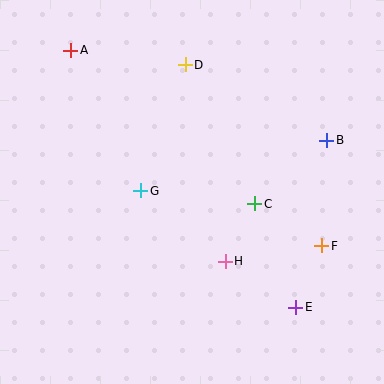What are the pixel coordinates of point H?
Point H is at (225, 261).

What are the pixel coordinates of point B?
Point B is at (327, 140).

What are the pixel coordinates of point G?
Point G is at (141, 191).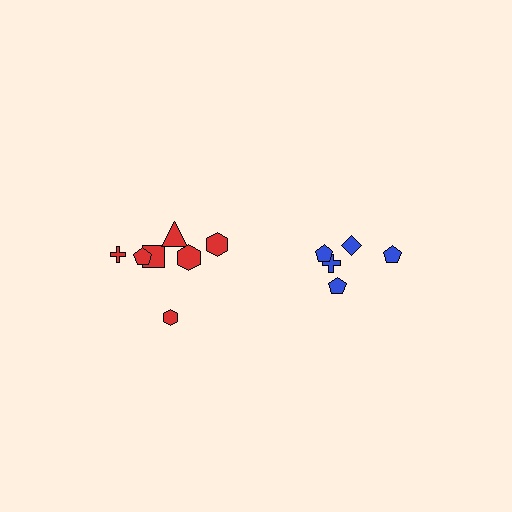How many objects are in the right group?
There are 5 objects.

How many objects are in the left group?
There are 7 objects.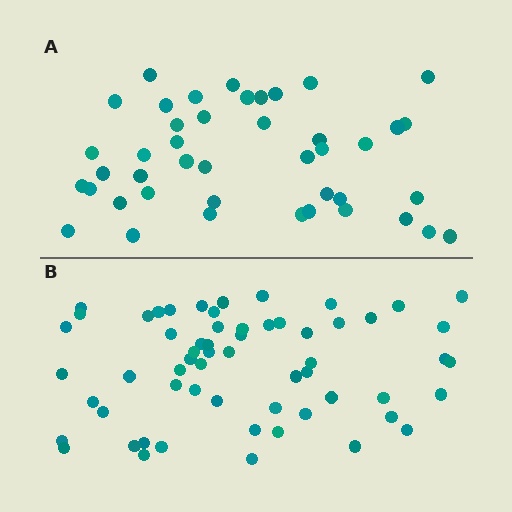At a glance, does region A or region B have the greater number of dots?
Region B (the bottom region) has more dots.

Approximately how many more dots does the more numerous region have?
Region B has approximately 15 more dots than region A.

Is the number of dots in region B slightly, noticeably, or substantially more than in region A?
Region B has noticeably more, but not dramatically so. The ratio is roughly 1.4 to 1.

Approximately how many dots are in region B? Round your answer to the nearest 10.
About 60 dots.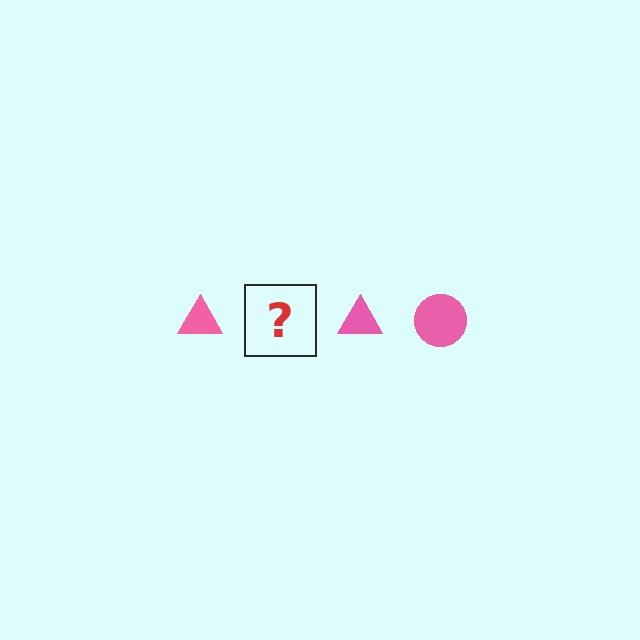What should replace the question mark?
The question mark should be replaced with a pink circle.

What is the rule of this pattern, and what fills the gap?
The rule is that the pattern cycles through triangle, circle shapes in pink. The gap should be filled with a pink circle.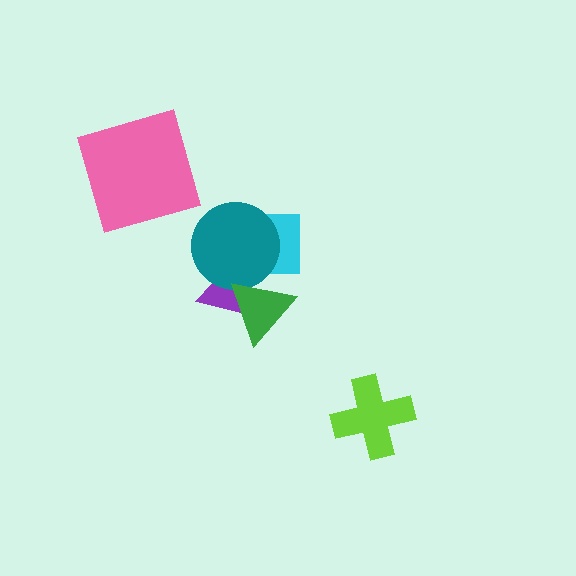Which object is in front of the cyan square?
The teal circle is in front of the cyan square.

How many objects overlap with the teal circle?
3 objects overlap with the teal circle.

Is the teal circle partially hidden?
Yes, it is partially covered by another shape.